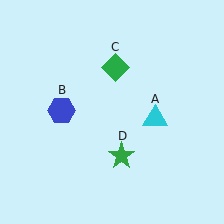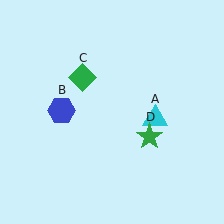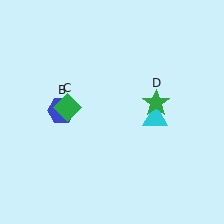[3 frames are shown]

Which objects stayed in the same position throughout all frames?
Cyan triangle (object A) and blue hexagon (object B) remained stationary.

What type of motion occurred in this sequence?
The green diamond (object C), green star (object D) rotated counterclockwise around the center of the scene.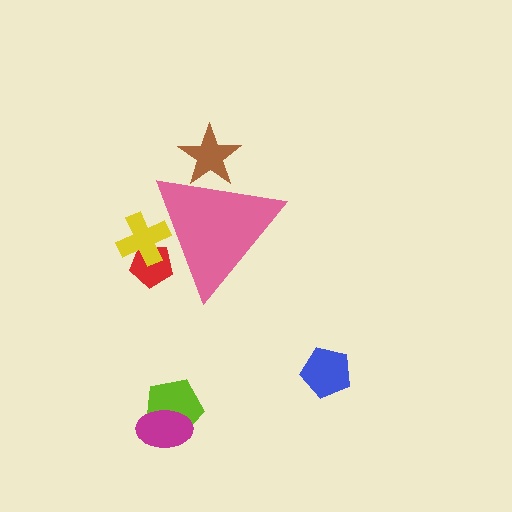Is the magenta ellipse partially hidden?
No, the magenta ellipse is fully visible.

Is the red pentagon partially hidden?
Yes, the red pentagon is partially hidden behind the pink triangle.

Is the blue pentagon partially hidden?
No, the blue pentagon is fully visible.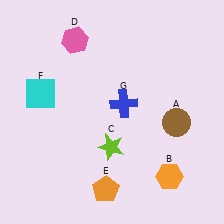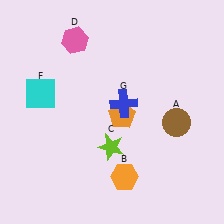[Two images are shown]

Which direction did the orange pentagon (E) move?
The orange pentagon (E) moved up.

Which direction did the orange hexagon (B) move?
The orange hexagon (B) moved left.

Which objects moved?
The objects that moved are: the orange hexagon (B), the orange pentagon (E).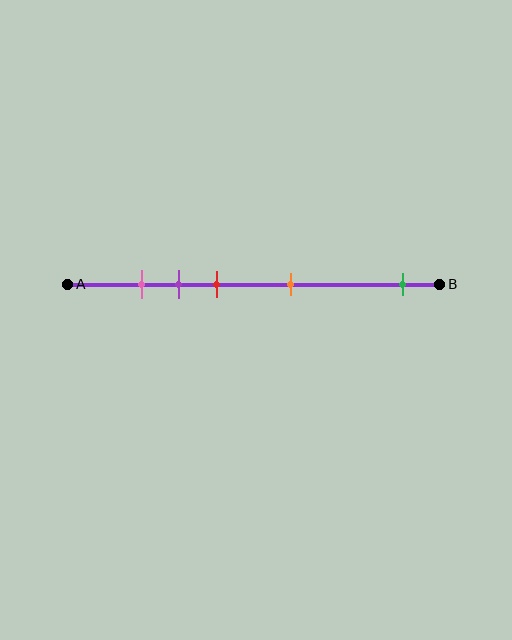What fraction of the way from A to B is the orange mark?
The orange mark is approximately 60% (0.6) of the way from A to B.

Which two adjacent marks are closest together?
The pink and purple marks are the closest adjacent pair.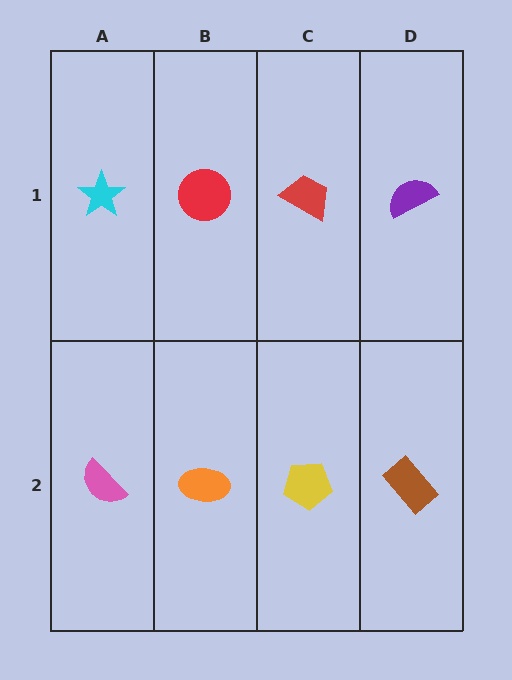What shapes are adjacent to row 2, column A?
A cyan star (row 1, column A), an orange ellipse (row 2, column B).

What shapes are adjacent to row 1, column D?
A brown rectangle (row 2, column D), a red trapezoid (row 1, column C).